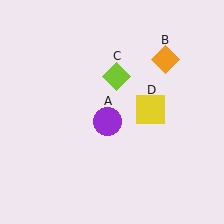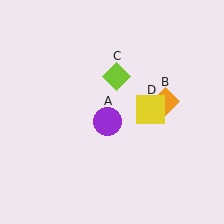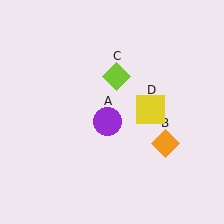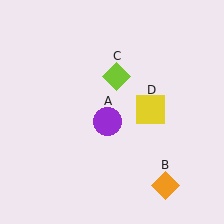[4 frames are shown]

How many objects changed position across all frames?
1 object changed position: orange diamond (object B).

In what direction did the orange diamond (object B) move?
The orange diamond (object B) moved down.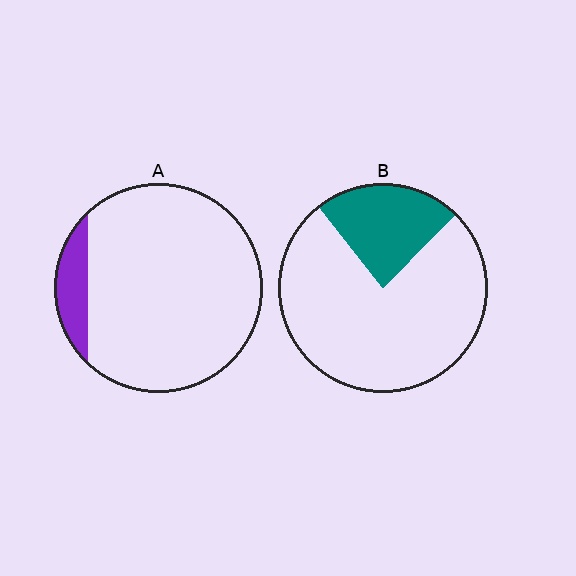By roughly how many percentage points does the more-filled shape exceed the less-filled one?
By roughly 15 percentage points (B over A).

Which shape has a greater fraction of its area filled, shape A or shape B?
Shape B.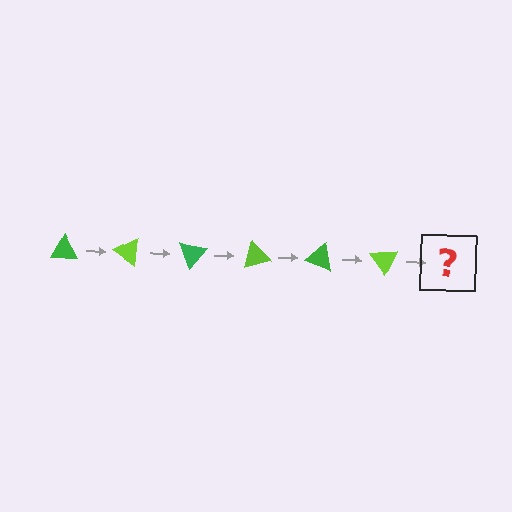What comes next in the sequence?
The next element should be a green triangle, rotated 210 degrees from the start.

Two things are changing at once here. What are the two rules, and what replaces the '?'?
The two rules are that it rotates 35 degrees each step and the color cycles through green and lime. The '?' should be a green triangle, rotated 210 degrees from the start.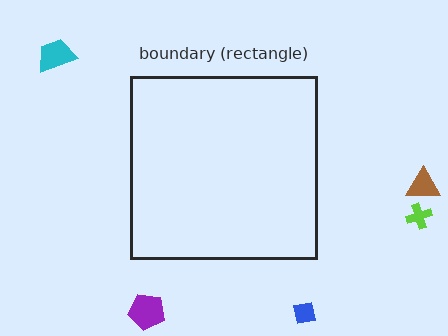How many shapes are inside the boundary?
0 inside, 5 outside.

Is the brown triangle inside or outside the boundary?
Outside.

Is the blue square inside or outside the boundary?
Outside.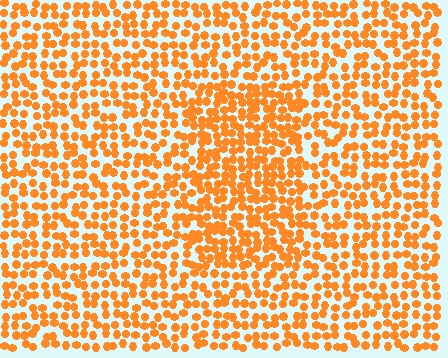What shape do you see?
I see a rectangle.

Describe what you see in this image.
The image contains small orange elements arranged at two different densities. A rectangle-shaped region is visible where the elements are more densely packed than the surrounding area.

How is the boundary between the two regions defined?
The boundary is defined by a change in element density (approximately 1.5x ratio). All elements are the same color, size, and shape.